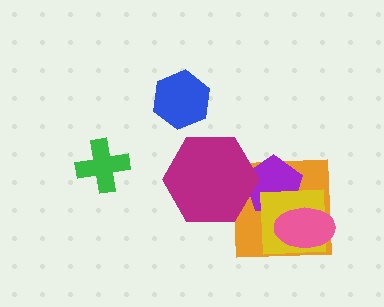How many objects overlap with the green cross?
0 objects overlap with the green cross.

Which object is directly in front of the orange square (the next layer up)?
The purple pentagon is directly in front of the orange square.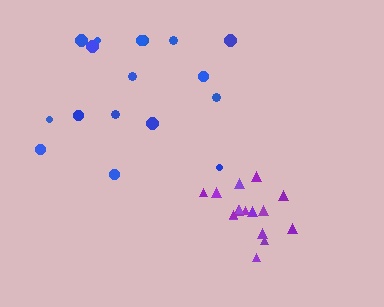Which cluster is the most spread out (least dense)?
Blue.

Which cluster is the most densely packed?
Purple.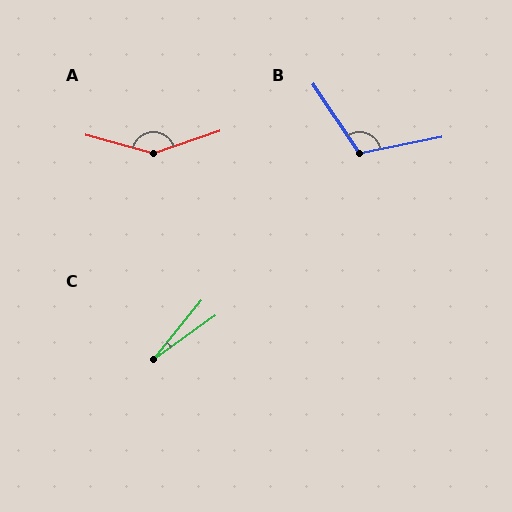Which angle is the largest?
A, at approximately 146 degrees.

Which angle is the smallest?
C, at approximately 15 degrees.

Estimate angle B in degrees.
Approximately 112 degrees.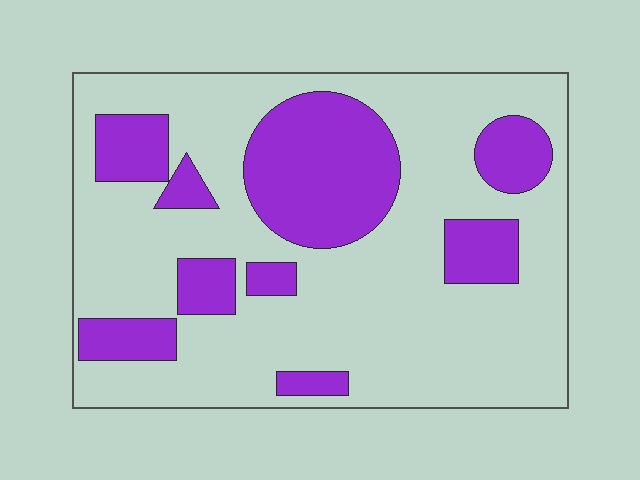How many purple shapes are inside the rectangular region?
9.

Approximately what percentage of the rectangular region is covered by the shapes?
Approximately 30%.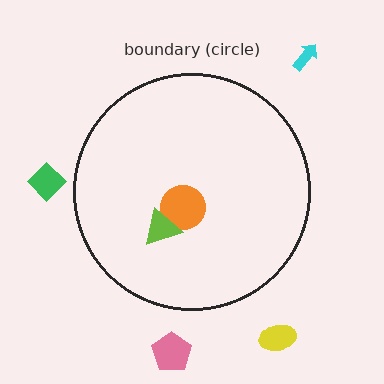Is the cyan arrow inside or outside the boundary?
Outside.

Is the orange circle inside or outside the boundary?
Inside.